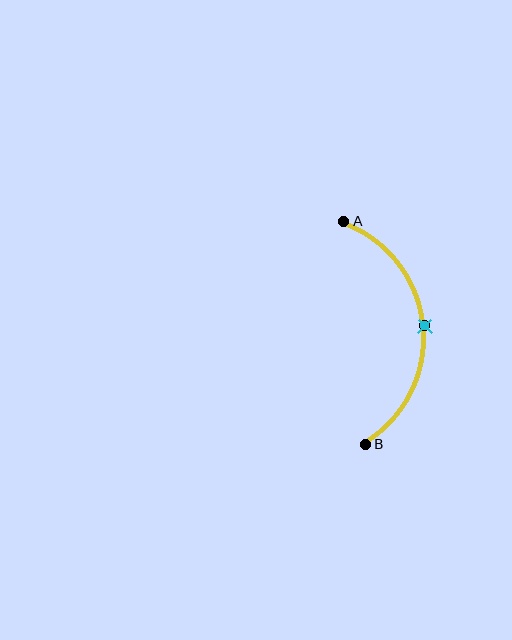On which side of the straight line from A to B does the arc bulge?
The arc bulges to the right of the straight line connecting A and B.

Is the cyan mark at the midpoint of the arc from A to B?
Yes. The cyan mark lies on the arc at equal arc-length from both A and B — it is the arc midpoint.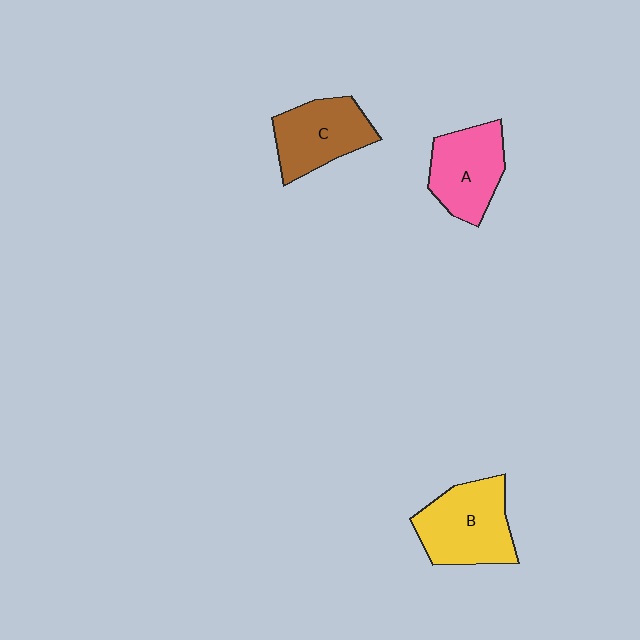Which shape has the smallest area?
Shape C (brown).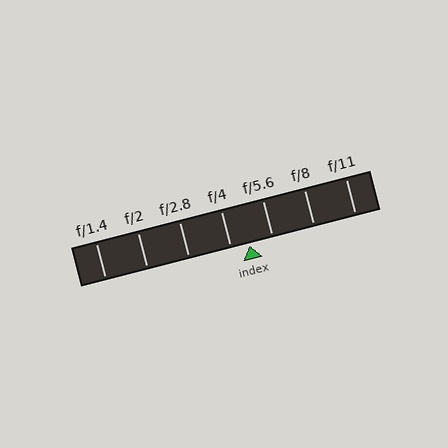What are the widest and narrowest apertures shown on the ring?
The widest aperture shown is f/1.4 and the narrowest is f/11.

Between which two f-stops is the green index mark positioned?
The index mark is between f/4 and f/5.6.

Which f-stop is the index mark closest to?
The index mark is closest to f/4.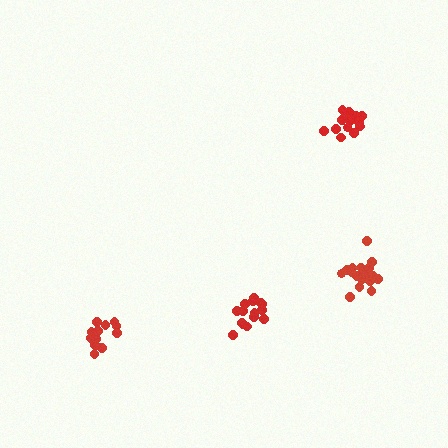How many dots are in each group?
Group 1: 18 dots, Group 2: 15 dots, Group 3: 15 dots, Group 4: 13 dots (61 total).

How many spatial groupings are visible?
There are 4 spatial groupings.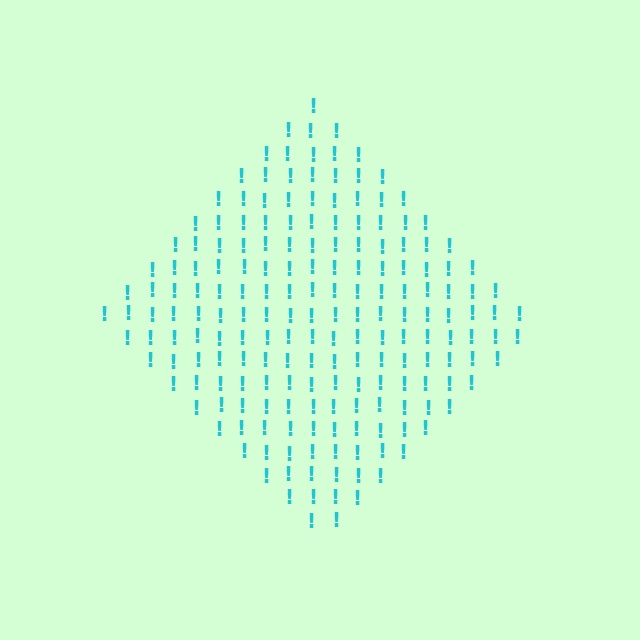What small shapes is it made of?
It is made of small exclamation marks.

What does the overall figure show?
The overall figure shows a diamond.